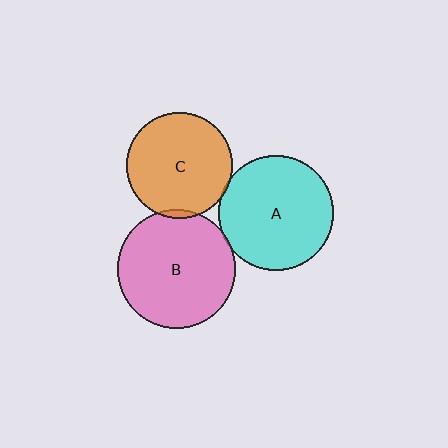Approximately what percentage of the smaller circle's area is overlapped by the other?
Approximately 5%.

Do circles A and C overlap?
Yes.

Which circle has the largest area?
Circle B (pink).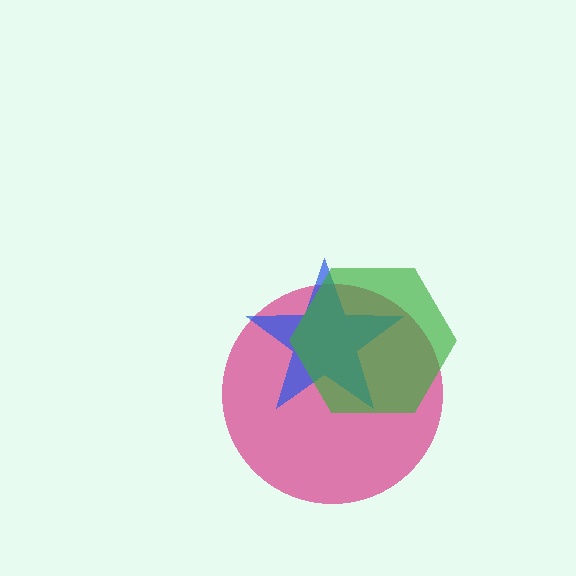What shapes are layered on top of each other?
The layered shapes are: a magenta circle, a blue star, a green hexagon.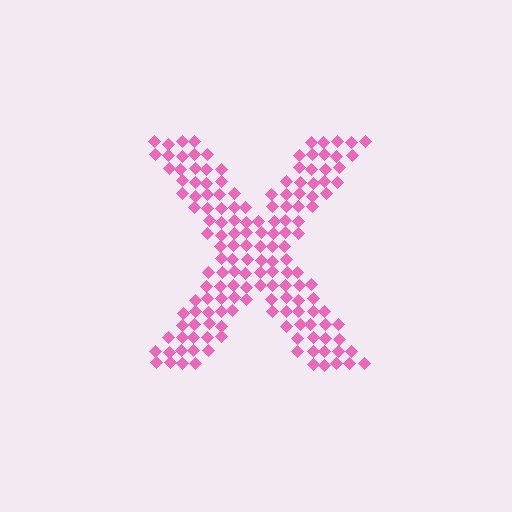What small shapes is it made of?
It is made of small diamonds.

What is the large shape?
The large shape is the letter X.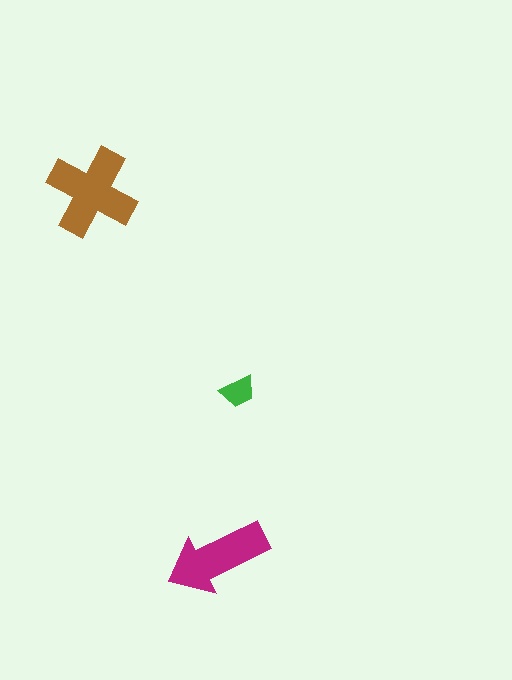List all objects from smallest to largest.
The green trapezoid, the magenta arrow, the brown cross.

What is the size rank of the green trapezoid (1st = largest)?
3rd.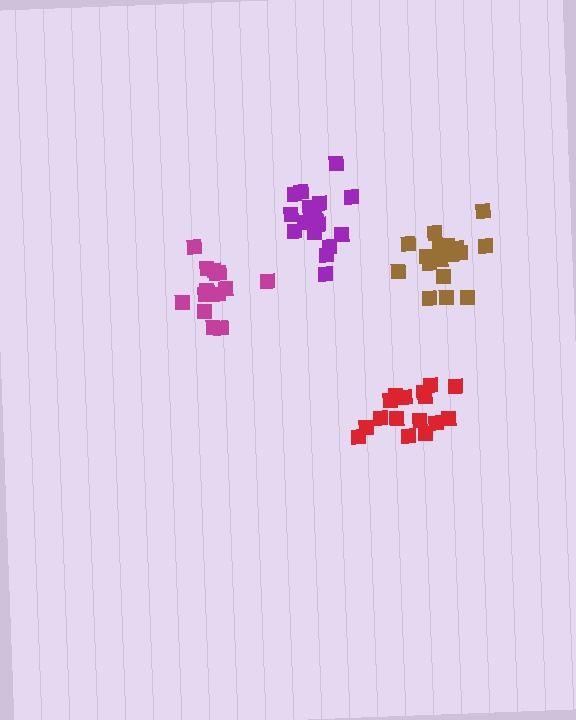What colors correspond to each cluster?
The clusters are colored: purple, red, magenta, brown.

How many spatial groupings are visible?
There are 4 spatial groupings.